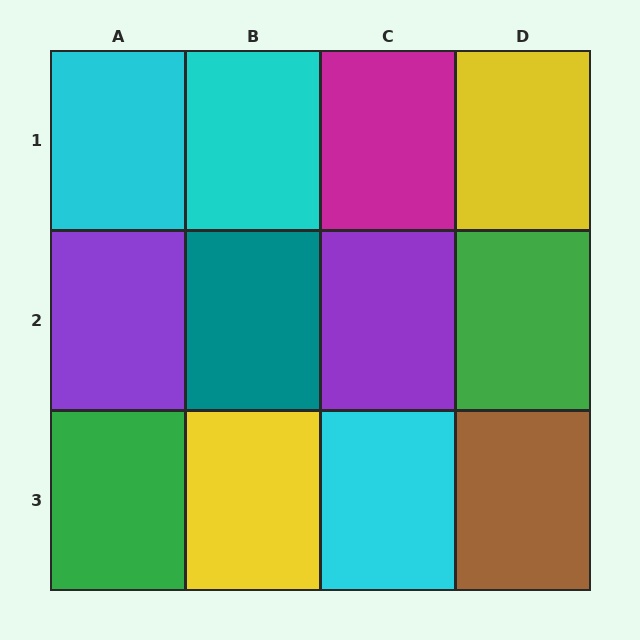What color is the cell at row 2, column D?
Green.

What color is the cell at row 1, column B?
Cyan.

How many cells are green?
2 cells are green.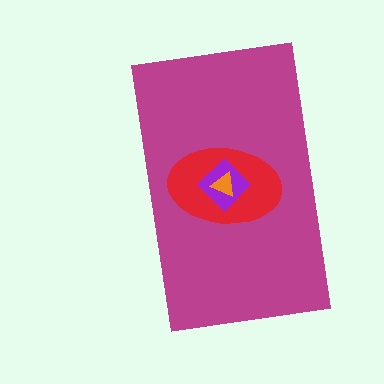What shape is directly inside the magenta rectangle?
The red ellipse.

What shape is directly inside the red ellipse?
The purple diamond.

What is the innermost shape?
The orange triangle.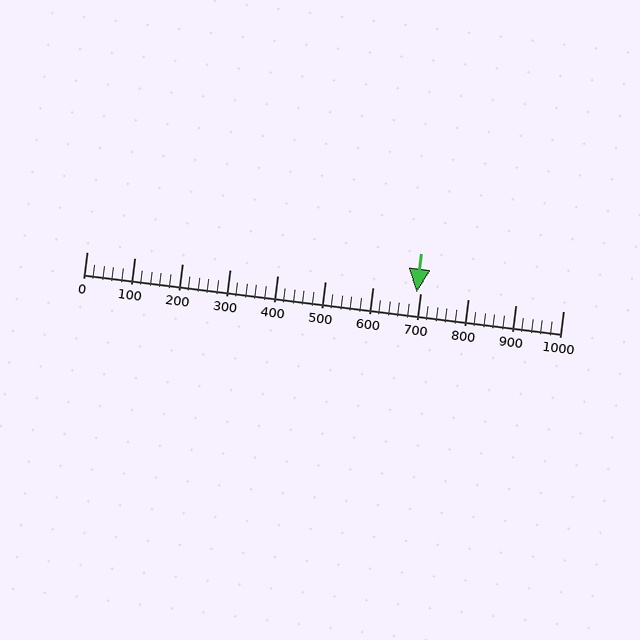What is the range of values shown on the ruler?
The ruler shows values from 0 to 1000.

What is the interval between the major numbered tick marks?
The major tick marks are spaced 100 units apart.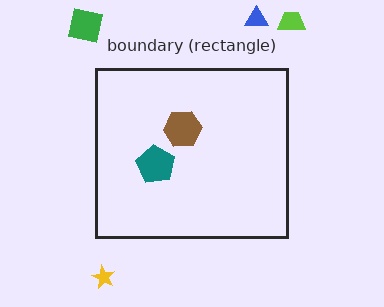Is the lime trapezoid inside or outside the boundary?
Outside.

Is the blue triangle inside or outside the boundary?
Outside.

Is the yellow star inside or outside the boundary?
Outside.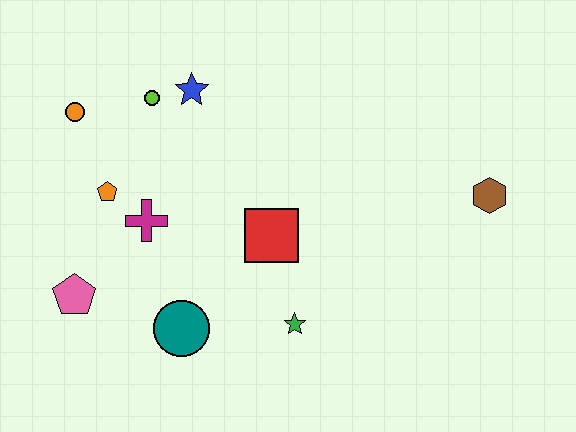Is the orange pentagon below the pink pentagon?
No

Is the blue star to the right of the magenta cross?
Yes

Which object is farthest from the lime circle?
The brown hexagon is farthest from the lime circle.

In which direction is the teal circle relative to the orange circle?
The teal circle is below the orange circle.